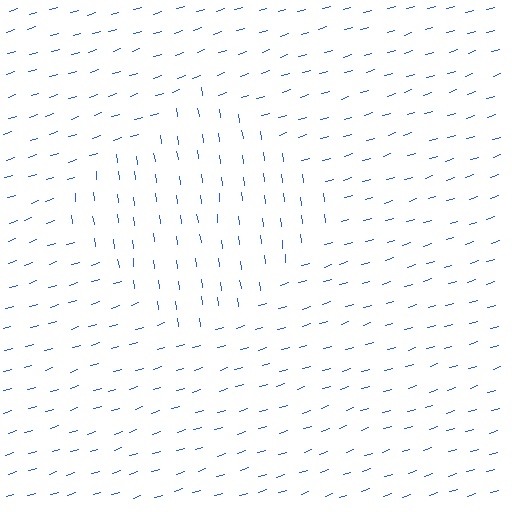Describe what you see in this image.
The image is filled with small blue line segments. A diamond region in the image has lines oriented differently from the surrounding lines, creating a visible texture boundary.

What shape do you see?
I see a diamond.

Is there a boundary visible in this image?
Yes, there is a texture boundary formed by a change in line orientation.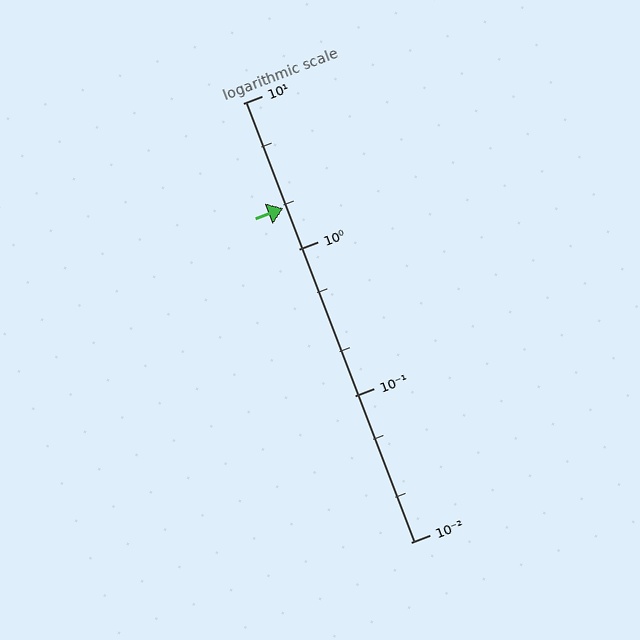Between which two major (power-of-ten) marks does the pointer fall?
The pointer is between 1 and 10.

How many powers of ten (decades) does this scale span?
The scale spans 3 decades, from 0.01 to 10.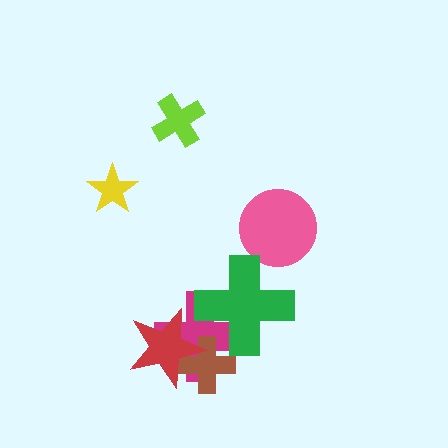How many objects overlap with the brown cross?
2 objects overlap with the brown cross.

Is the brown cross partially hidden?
Yes, it is partially covered by another shape.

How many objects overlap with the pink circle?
0 objects overlap with the pink circle.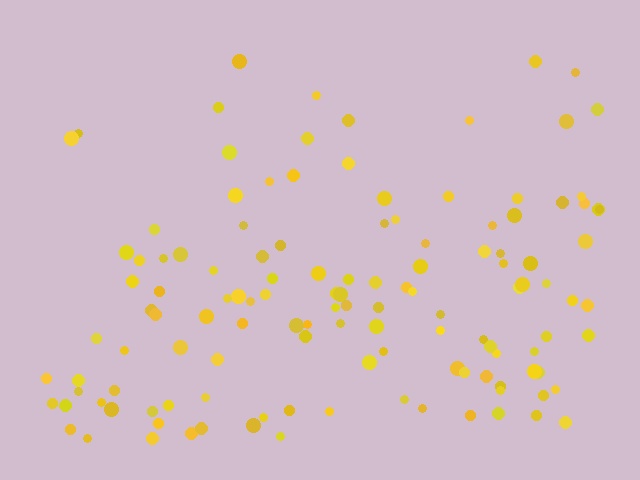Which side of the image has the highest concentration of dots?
The bottom.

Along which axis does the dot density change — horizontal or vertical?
Vertical.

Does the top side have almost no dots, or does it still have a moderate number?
Still a moderate number, just noticeably fewer than the bottom.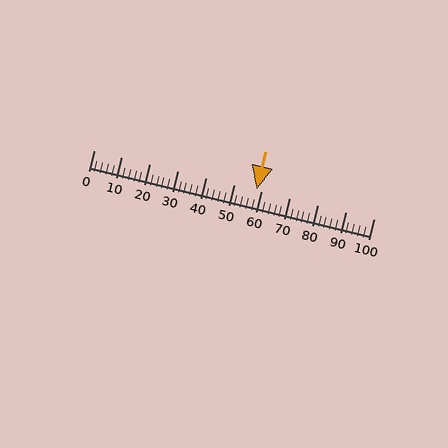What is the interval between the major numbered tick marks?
The major tick marks are spaced 10 units apart.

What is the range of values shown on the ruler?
The ruler shows values from 0 to 100.